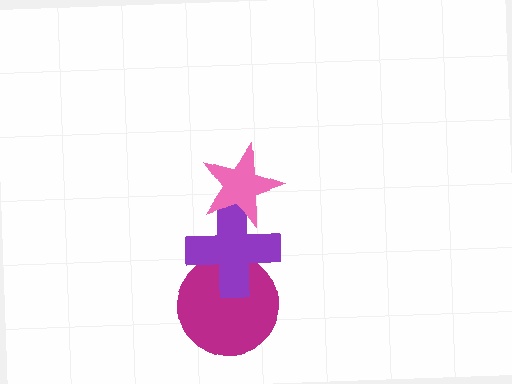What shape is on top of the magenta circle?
The purple cross is on top of the magenta circle.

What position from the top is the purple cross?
The purple cross is 2nd from the top.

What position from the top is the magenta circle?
The magenta circle is 3rd from the top.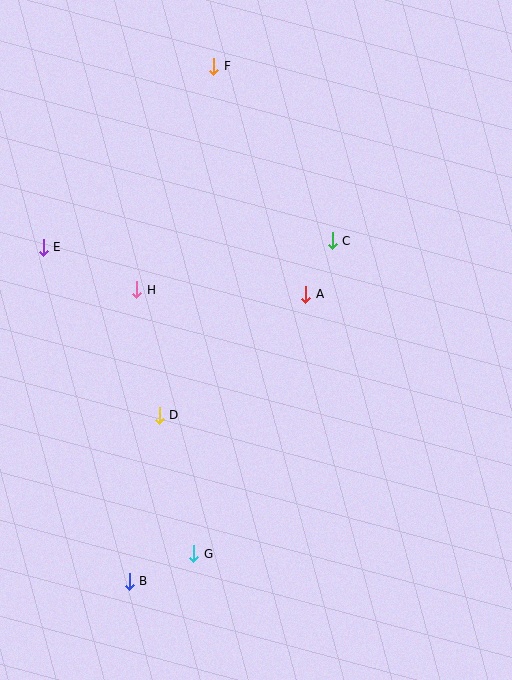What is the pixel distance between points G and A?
The distance between G and A is 283 pixels.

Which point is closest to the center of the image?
Point A at (306, 294) is closest to the center.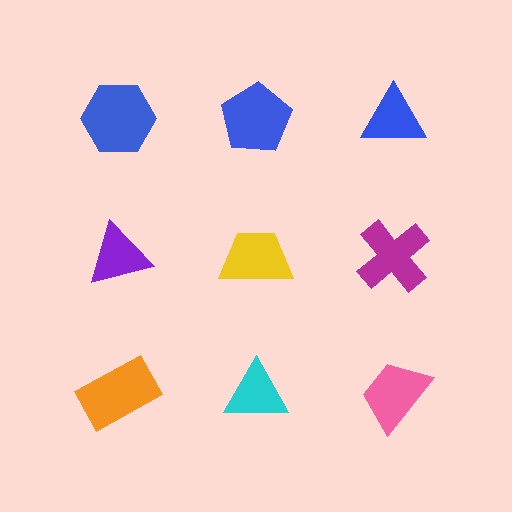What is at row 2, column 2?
A yellow trapezoid.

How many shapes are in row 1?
3 shapes.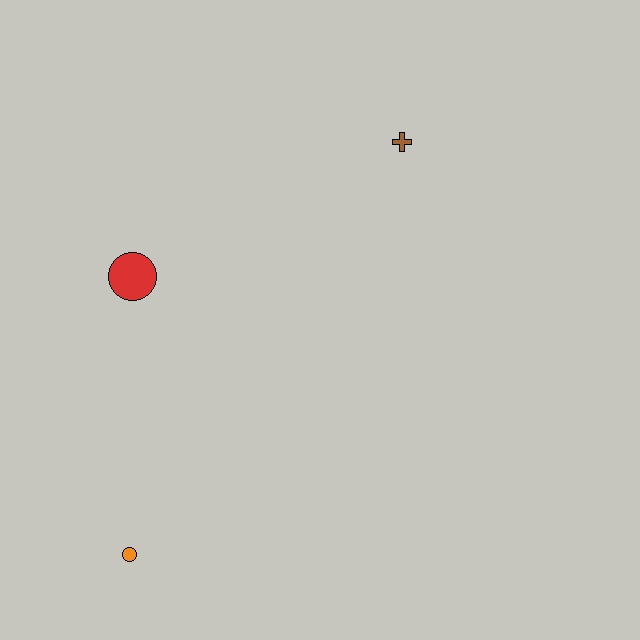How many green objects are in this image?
There are no green objects.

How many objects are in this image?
There are 3 objects.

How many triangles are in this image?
There are no triangles.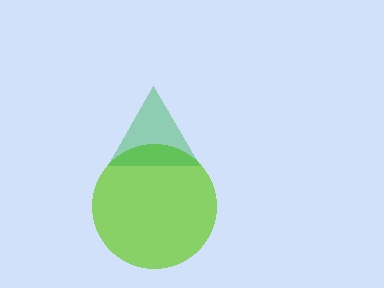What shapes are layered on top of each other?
The layered shapes are: a lime circle, a green triangle.